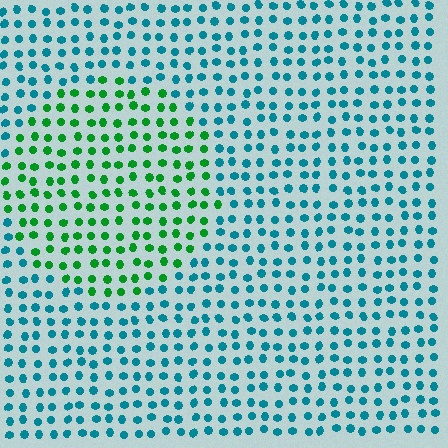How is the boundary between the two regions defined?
The boundary is defined purely by a slight shift in hue (about 54 degrees). Spacing, size, and orientation are identical on both sides.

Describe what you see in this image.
The image is filled with small teal elements in a uniform arrangement. A circle-shaped region is visible where the elements are tinted to a slightly different hue, forming a subtle color boundary.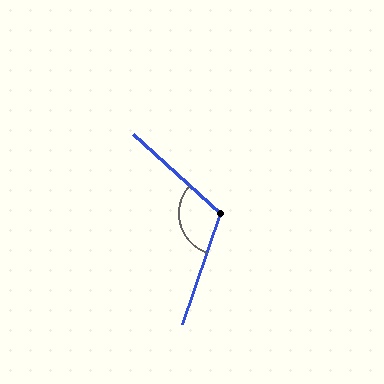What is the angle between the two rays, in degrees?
Approximately 113 degrees.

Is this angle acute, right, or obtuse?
It is obtuse.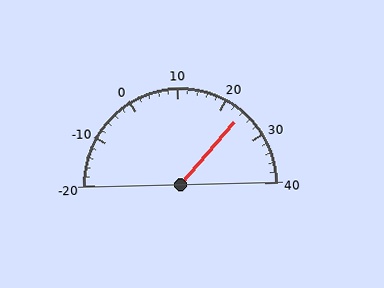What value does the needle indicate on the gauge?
The needle indicates approximately 24.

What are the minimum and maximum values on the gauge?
The gauge ranges from -20 to 40.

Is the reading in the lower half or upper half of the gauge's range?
The reading is in the upper half of the range (-20 to 40).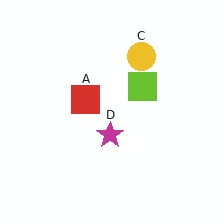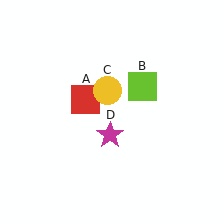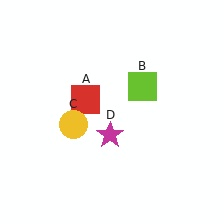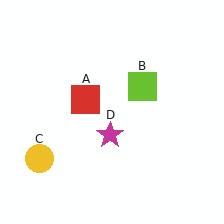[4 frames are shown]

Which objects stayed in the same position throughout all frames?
Red square (object A) and lime square (object B) and magenta star (object D) remained stationary.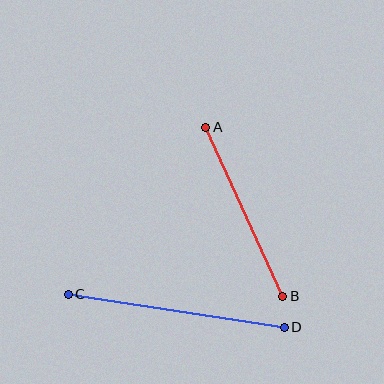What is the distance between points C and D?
The distance is approximately 218 pixels.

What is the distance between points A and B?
The distance is approximately 186 pixels.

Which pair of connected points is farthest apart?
Points C and D are farthest apart.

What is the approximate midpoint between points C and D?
The midpoint is at approximately (176, 311) pixels.